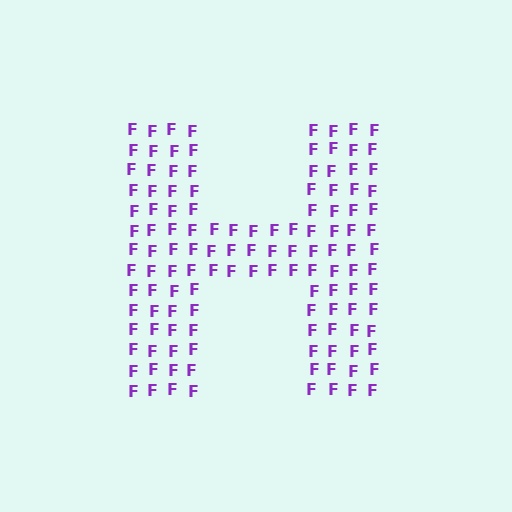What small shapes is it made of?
It is made of small letter F's.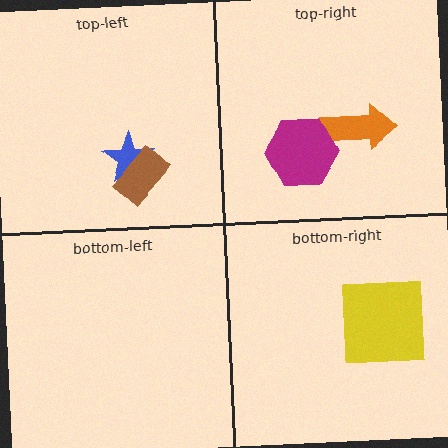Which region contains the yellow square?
The bottom-right region.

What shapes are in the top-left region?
The blue star, the brown rectangle.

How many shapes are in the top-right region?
2.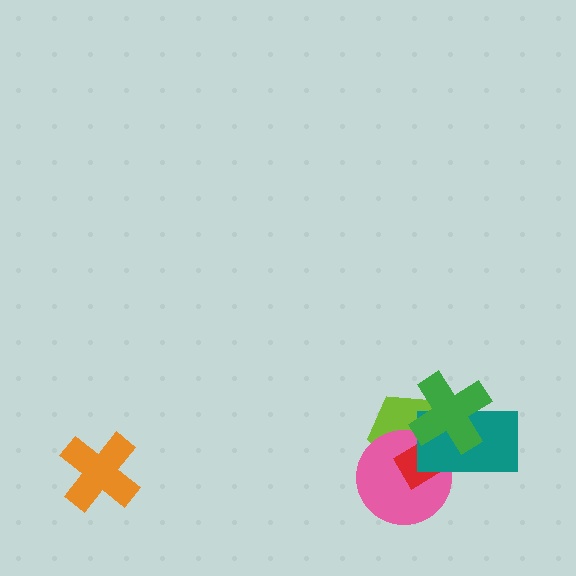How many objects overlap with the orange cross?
0 objects overlap with the orange cross.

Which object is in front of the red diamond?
The teal rectangle is in front of the red diamond.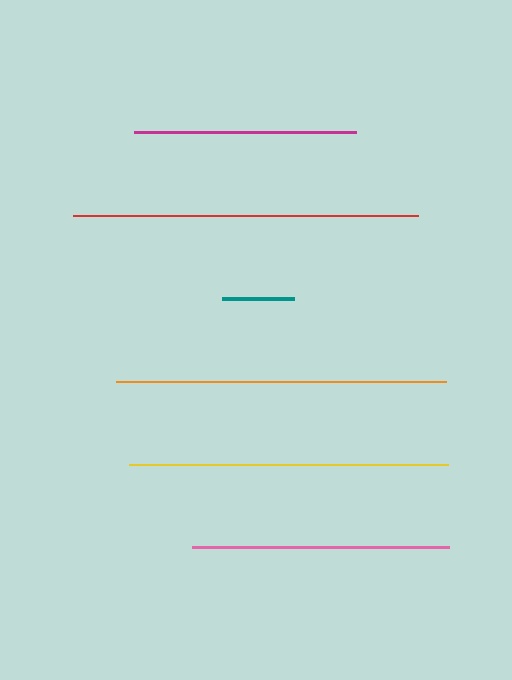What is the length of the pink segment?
The pink segment is approximately 258 pixels long.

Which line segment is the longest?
The red line is the longest at approximately 345 pixels.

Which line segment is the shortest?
The teal line is the shortest at approximately 72 pixels.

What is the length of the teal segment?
The teal segment is approximately 72 pixels long.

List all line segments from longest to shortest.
From longest to shortest: red, orange, yellow, pink, magenta, teal.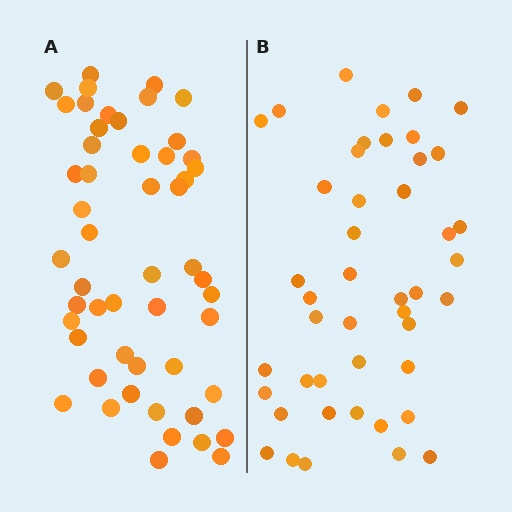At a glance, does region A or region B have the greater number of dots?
Region A (the left region) has more dots.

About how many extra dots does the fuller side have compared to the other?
Region A has roughly 8 or so more dots than region B.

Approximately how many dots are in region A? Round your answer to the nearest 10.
About 50 dots. (The exact count is 52, which rounds to 50.)